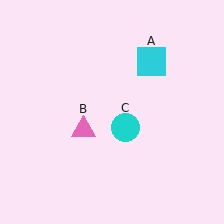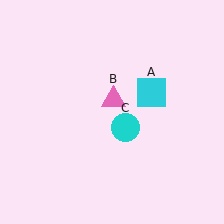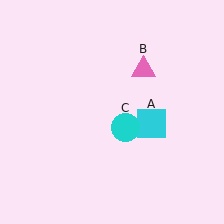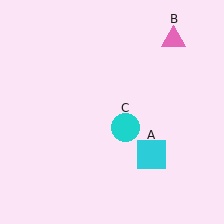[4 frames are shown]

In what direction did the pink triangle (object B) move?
The pink triangle (object B) moved up and to the right.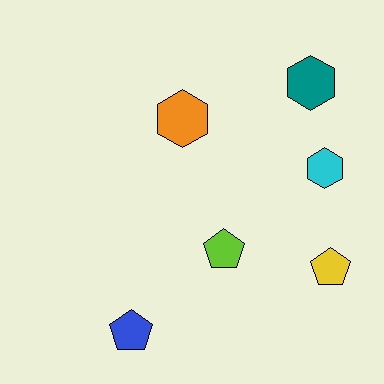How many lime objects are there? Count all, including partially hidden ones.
There is 1 lime object.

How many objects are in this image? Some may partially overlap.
There are 6 objects.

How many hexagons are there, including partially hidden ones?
There are 3 hexagons.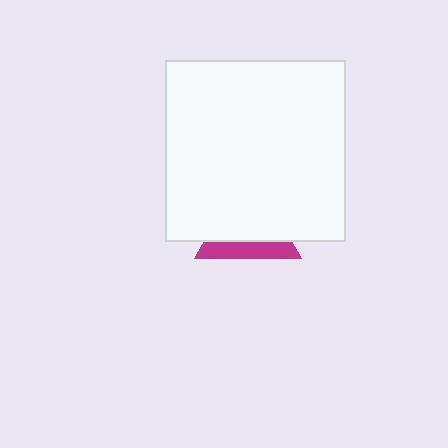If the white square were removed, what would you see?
You would see the complete magenta triangle.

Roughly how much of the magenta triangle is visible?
A small part of it is visible (roughly 34%).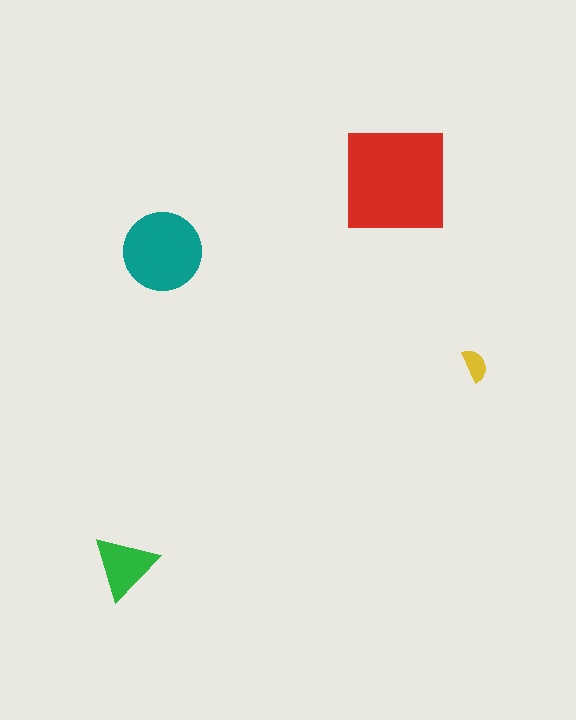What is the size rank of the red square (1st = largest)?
1st.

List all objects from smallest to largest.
The yellow semicircle, the green triangle, the teal circle, the red square.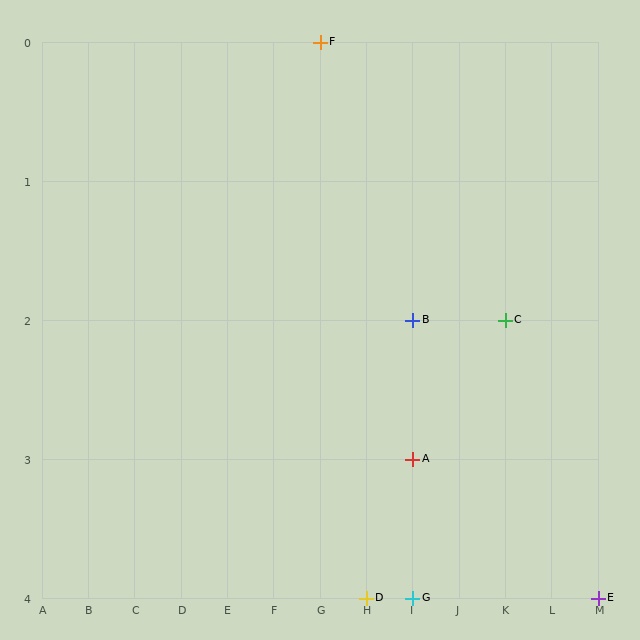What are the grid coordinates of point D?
Point D is at grid coordinates (H, 4).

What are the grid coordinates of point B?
Point B is at grid coordinates (I, 2).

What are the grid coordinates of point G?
Point G is at grid coordinates (I, 4).